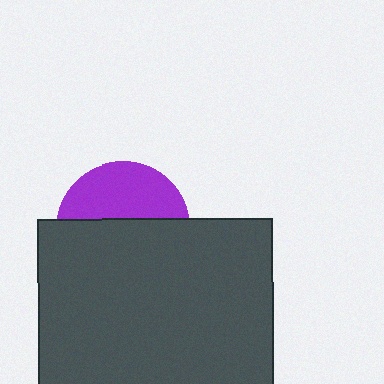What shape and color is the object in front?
The object in front is a dark gray rectangle.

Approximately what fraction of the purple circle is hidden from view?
Roughly 60% of the purple circle is hidden behind the dark gray rectangle.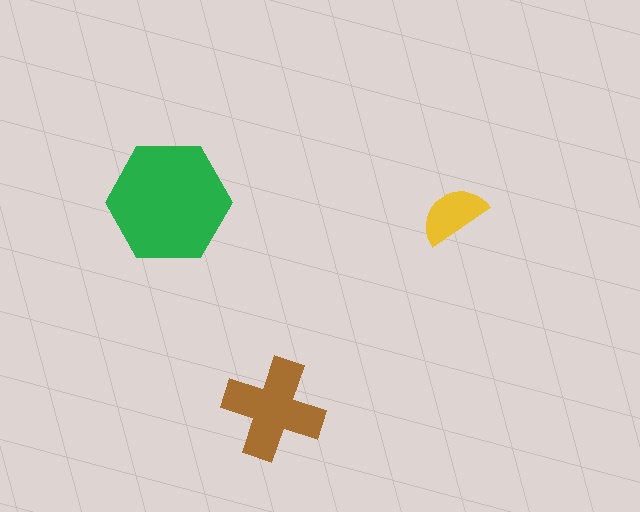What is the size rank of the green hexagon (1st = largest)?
1st.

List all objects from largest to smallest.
The green hexagon, the brown cross, the yellow semicircle.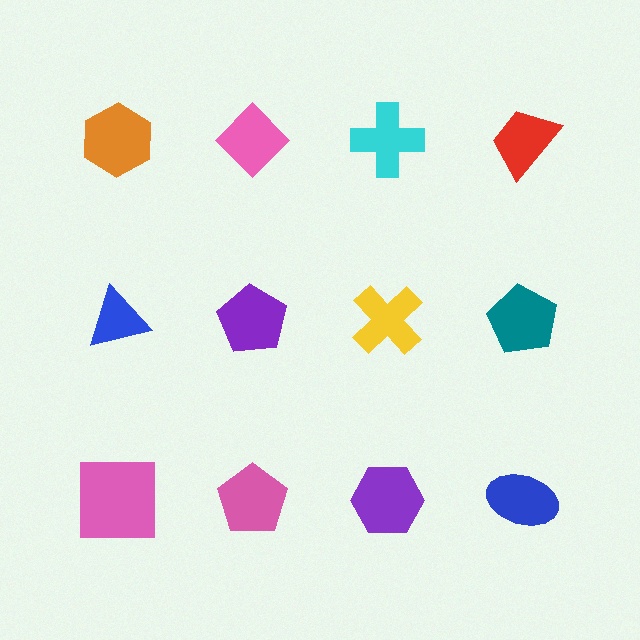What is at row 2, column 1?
A blue triangle.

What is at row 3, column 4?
A blue ellipse.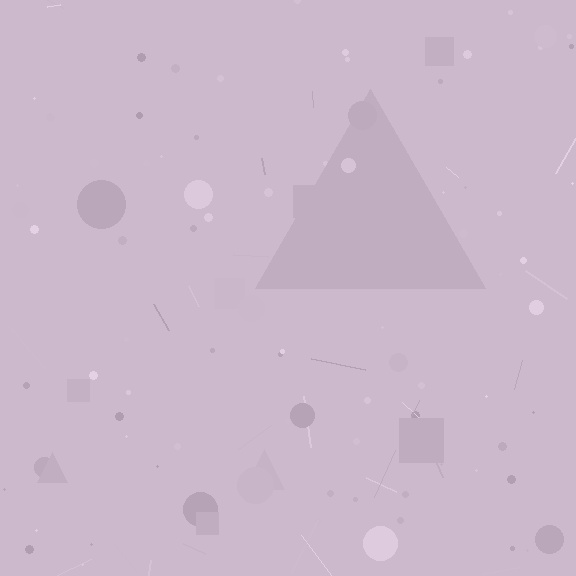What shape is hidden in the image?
A triangle is hidden in the image.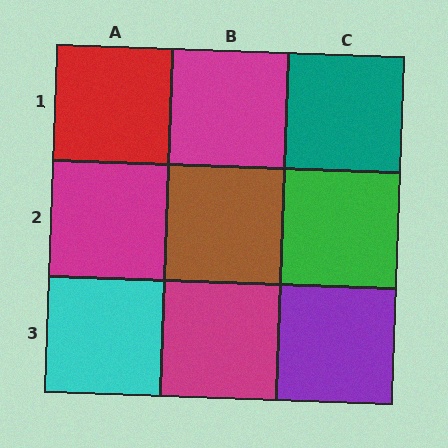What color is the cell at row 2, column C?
Green.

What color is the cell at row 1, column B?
Magenta.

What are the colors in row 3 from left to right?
Cyan, magenta, purple.